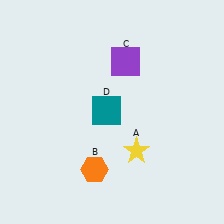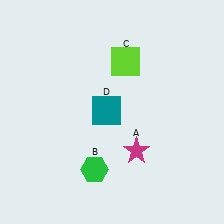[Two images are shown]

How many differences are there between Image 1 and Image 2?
There are 3 differences between the two images.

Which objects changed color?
A changed from yellow to magenta. B changed from orange to green. C changed from purple to lime.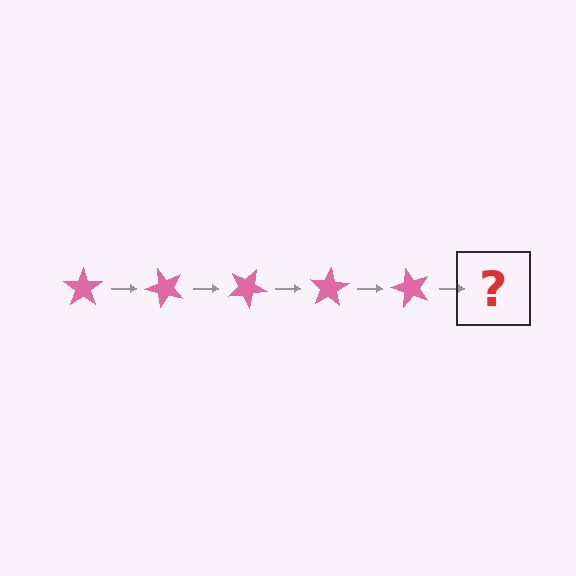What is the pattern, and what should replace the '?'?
The pattern is that the star rotates 50 degrees each step. The '?' should be a pink star rotated 250 degrees.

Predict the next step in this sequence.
The next step is a pink star rotated 250 degrees.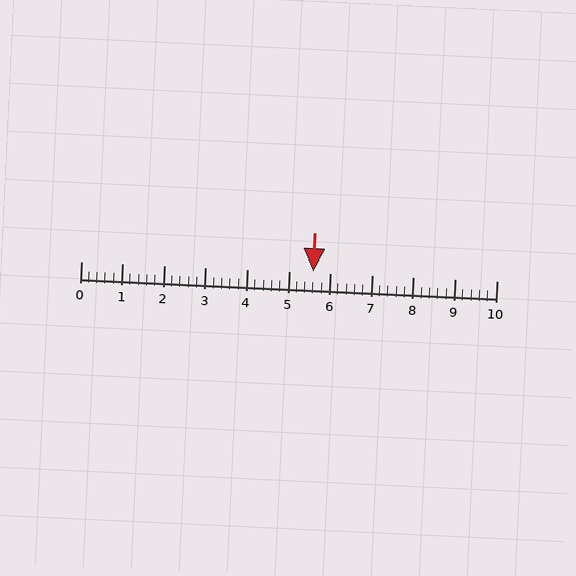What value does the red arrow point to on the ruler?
The red arrow points to approximately 5.6.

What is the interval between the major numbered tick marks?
The major tick marks are spaced 1 units apart.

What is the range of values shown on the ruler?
The ruler shows values from 0 to 10.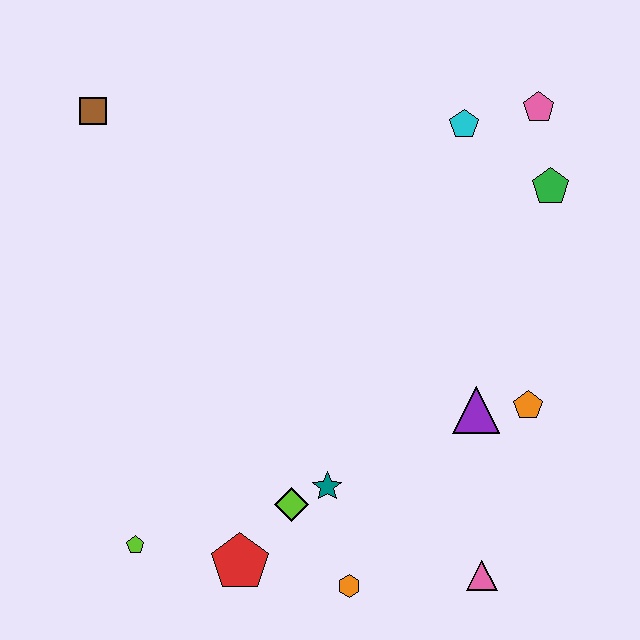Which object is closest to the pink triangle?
The orange hexagon is closest to the pink triangle.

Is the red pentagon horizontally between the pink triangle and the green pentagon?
No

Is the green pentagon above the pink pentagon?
No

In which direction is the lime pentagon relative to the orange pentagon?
The lime pentagon is to the left of the orange pentagon.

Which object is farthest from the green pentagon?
The lime pentagon is farthest from the green pentagon.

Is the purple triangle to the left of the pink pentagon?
Yes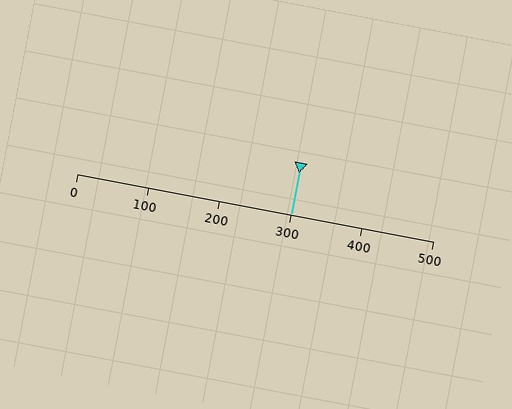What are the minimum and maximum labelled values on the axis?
The axis runs from 0 to 500.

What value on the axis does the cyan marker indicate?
The marker indicates approximately 300.